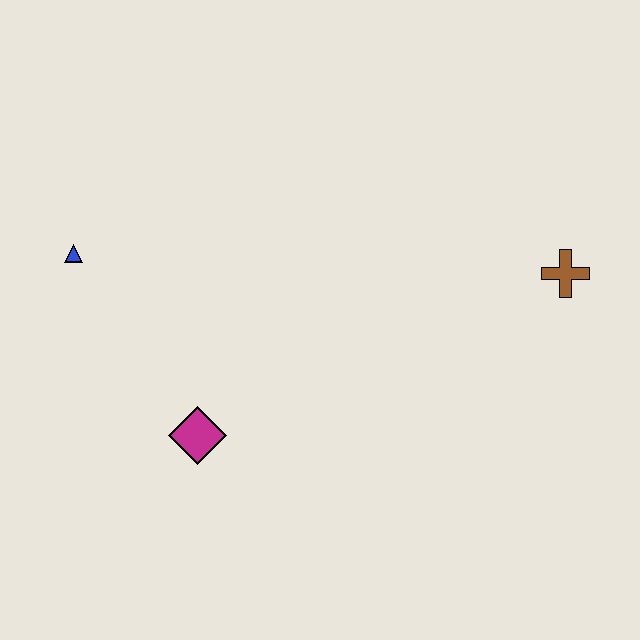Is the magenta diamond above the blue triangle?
No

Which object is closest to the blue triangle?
The magenta diamond is closest to the blue triangle.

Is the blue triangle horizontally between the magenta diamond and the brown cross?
No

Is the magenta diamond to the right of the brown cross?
No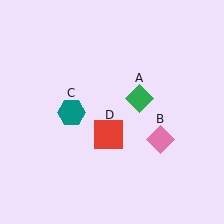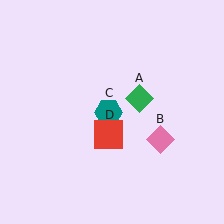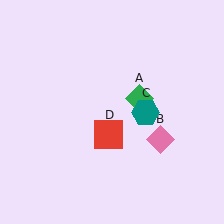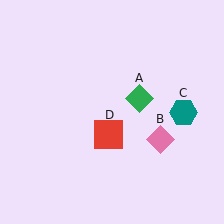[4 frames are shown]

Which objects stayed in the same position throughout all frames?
Green diamond (object A) and pink diamond (object B) and red square (object D) remained stationary.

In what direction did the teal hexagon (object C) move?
The teal hexagon (object C) moved right.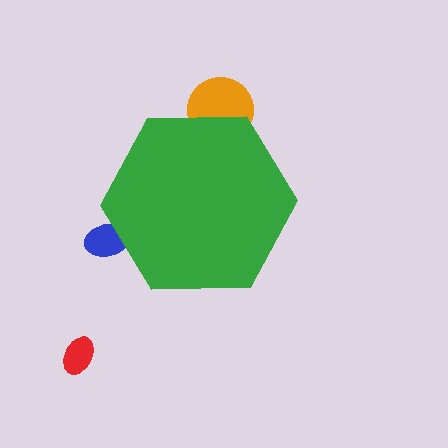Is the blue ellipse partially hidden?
Yes, the blue ellipse is partially hidden behind the green hexagon.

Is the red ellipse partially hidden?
No, the red ellipse is fully visible.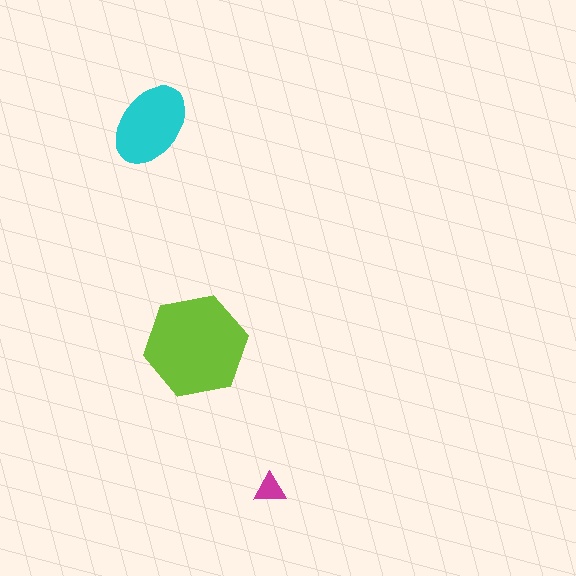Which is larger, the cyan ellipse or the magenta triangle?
The cyan ellipse.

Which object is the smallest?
The magenta triangle.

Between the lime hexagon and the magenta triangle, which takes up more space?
The lime hexagon.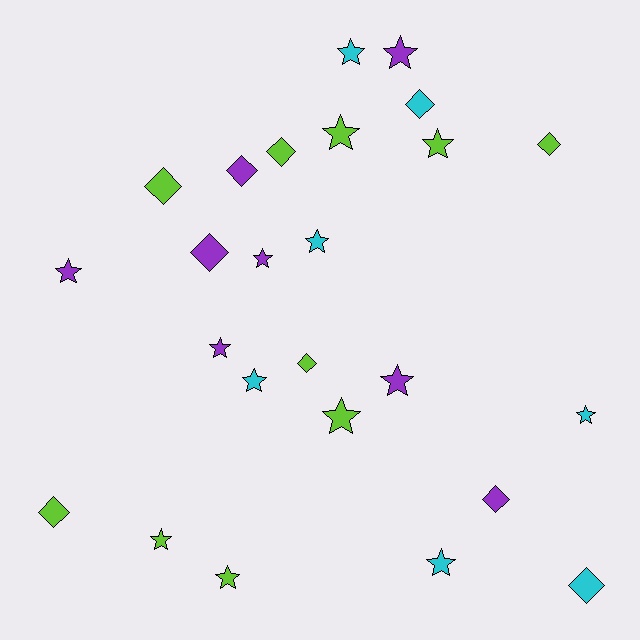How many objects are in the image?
There are 25 objects.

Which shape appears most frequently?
Star, with 15 objects.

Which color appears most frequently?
Lime, with 10 objects.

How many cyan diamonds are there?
There are 2 cyan diamonds.